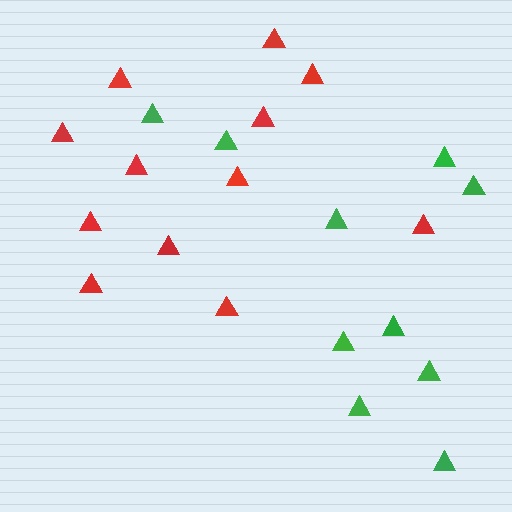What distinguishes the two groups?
There are 2 groups: one group of green triangles (10) and one group of red triangles (12).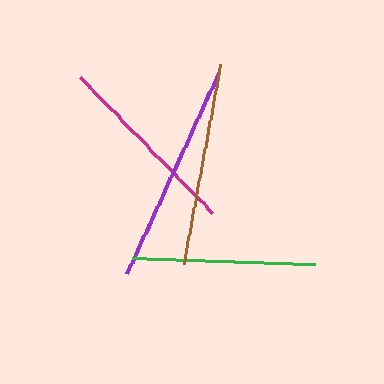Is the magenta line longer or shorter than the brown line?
The brown line is longer than the magenta line.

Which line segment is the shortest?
The green line is the shortest at approximately 183 pixels.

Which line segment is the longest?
The purple line is the longest at approximately 221 pixels.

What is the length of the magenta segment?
The magenta segment is approximately 190 pixels long.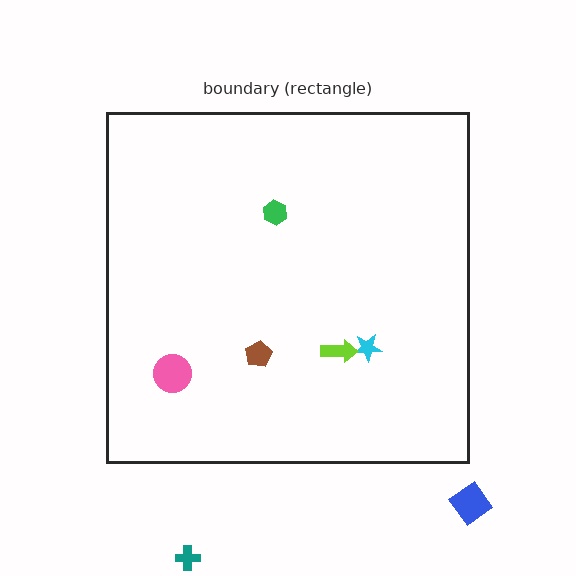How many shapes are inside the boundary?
5 inside, 2 outside.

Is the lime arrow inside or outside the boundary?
Inside.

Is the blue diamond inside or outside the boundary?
Outside.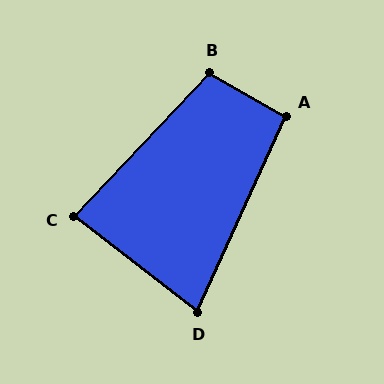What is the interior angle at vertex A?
Approximately 95 degrees (obtuse).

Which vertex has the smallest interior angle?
D, at approximately 77 degrees.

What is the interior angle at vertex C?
Approximately 85 degrees (acute).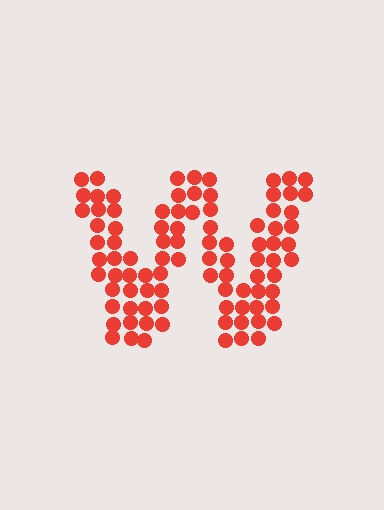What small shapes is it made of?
It is made of small circles.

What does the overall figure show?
The overall figure shows the letter W.